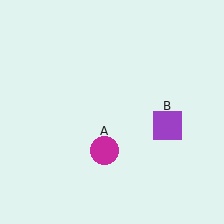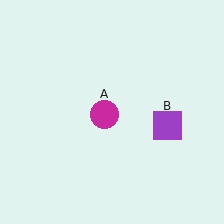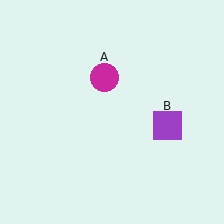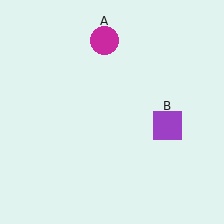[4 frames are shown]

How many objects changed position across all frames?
1 object changed position: magenta circle (object A).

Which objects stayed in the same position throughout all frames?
Purple square (object B) remained stationary.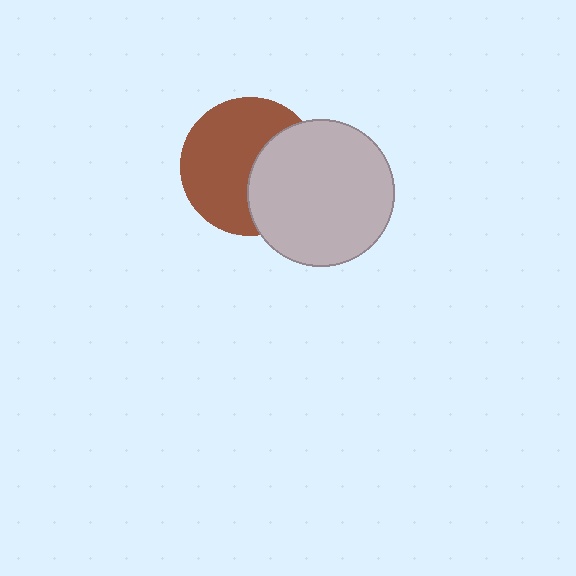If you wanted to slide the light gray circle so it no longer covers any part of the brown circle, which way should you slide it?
Slide it right — that is the most direct way to separate the two shapes.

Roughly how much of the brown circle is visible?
About half of it is visible (roughly 62%).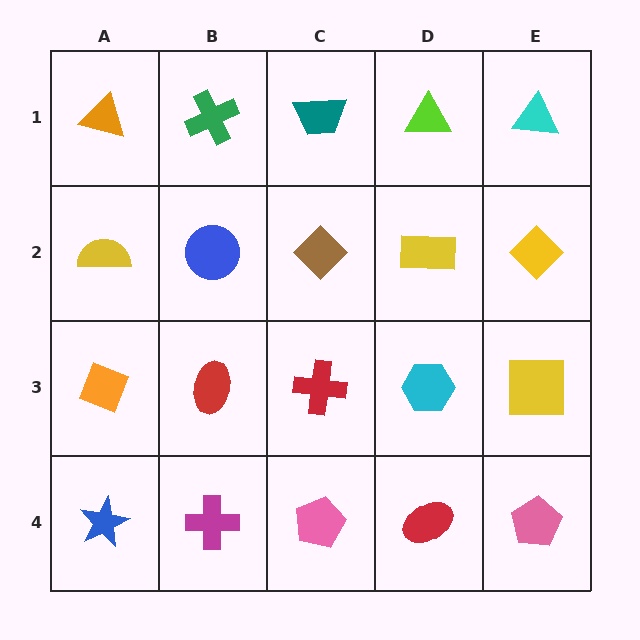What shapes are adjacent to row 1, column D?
A yellow rectangle (row 2, column D), a teal trapezoid (row 1, column C), a cyan triangle (row 1, column E).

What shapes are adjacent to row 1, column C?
A brown diamond (row 2, column C), a green cross (row 1, column B), a lime triangle (row 1, column D).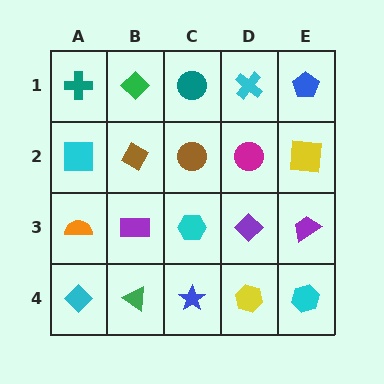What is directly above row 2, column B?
A green diamond.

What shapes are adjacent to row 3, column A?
A cyan square (row 2, column A), a cyan diamond (row 4, column A), a purple rectangle (row 3, column B).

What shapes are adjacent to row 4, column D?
A purple diamond (row 3, column D), a blue star (row 4, column C), a cyan hexagon (row 4, column E).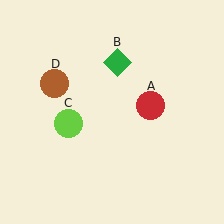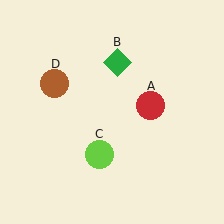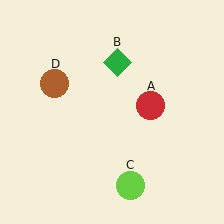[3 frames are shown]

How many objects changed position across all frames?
1 object changed position: lime circle (object C).